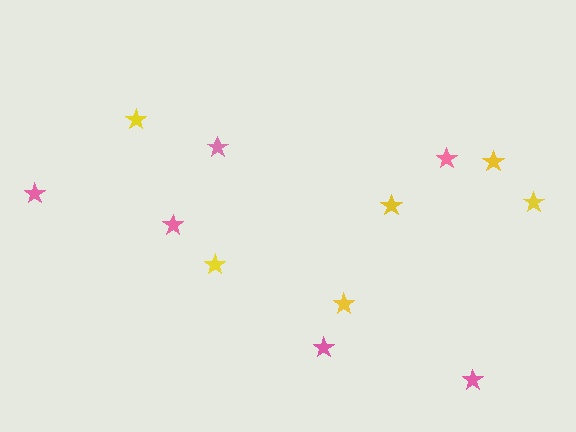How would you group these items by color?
There are 2 groups: one group of yellow stars (6) and one group of pink stars (6).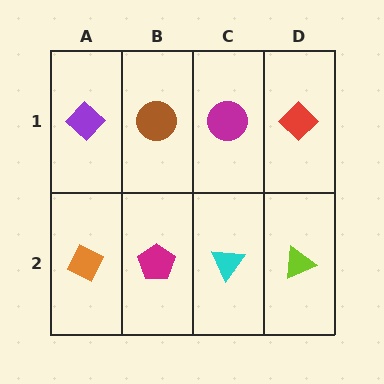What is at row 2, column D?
A lime triangle.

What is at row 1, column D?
A red diamond.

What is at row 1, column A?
A purple diamond.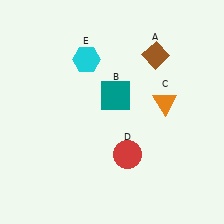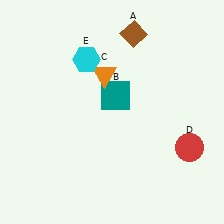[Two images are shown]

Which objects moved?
The objects that moved are: the brown diamond (A), the orange triangle (C), the red circle (D).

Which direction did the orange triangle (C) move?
The orange triangle (C) moved left.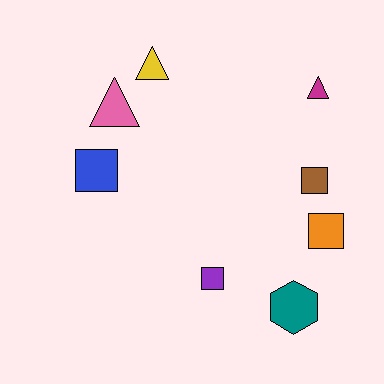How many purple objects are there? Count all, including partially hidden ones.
There is 1 purple object.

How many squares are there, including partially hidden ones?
There are 4 squares.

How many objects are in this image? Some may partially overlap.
There are 8 objects.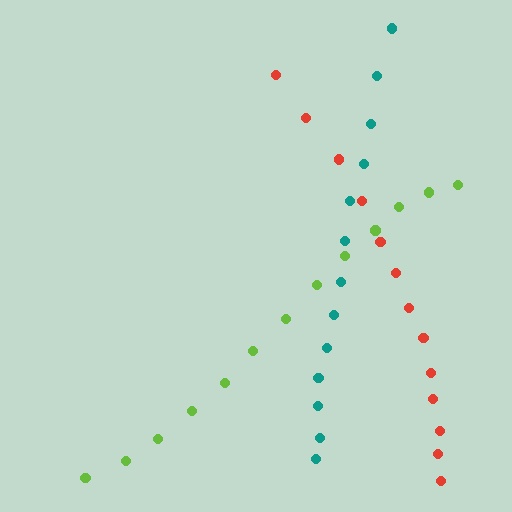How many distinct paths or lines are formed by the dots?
There are 3 distinct paths.